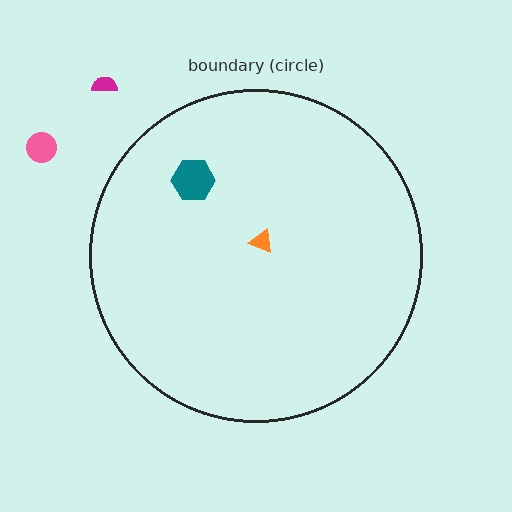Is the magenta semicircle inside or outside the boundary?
Outside.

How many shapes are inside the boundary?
2 inside, 2 outside.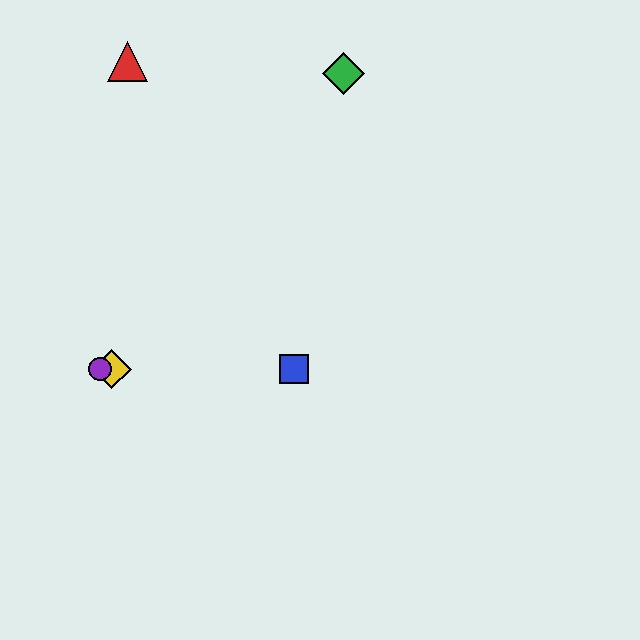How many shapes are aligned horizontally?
3 shapes (the blue square, the yellow diamond, the purple circle) are aligned horizontally.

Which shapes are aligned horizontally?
The blue square, the yellow diamond, the purple circle are aligned horizontally.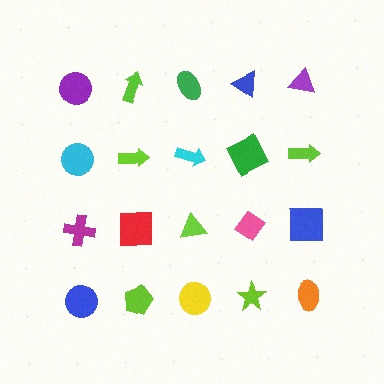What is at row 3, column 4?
A pink diamond.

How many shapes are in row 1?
5 shapes.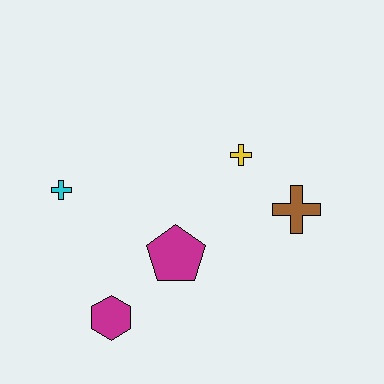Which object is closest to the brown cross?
The yellow cross is closest to the brown cross.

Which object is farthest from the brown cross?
The cyan cross is farthest from the brown cross.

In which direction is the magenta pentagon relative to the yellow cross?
The magenta pentagon is below the yellow cross.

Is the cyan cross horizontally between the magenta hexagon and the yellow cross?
No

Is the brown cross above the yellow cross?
No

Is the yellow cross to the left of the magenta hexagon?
No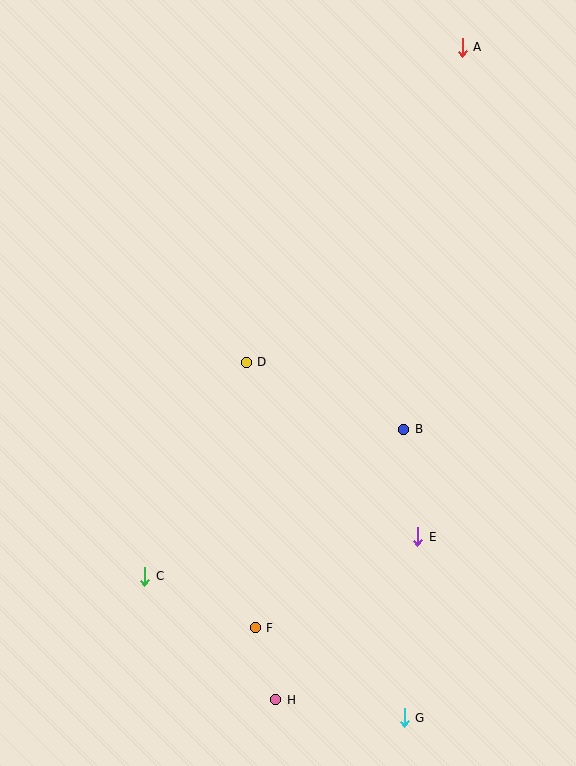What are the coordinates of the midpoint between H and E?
The midpoint between H and E is at (347, 618).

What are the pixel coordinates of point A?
Point A is at (462, 47).